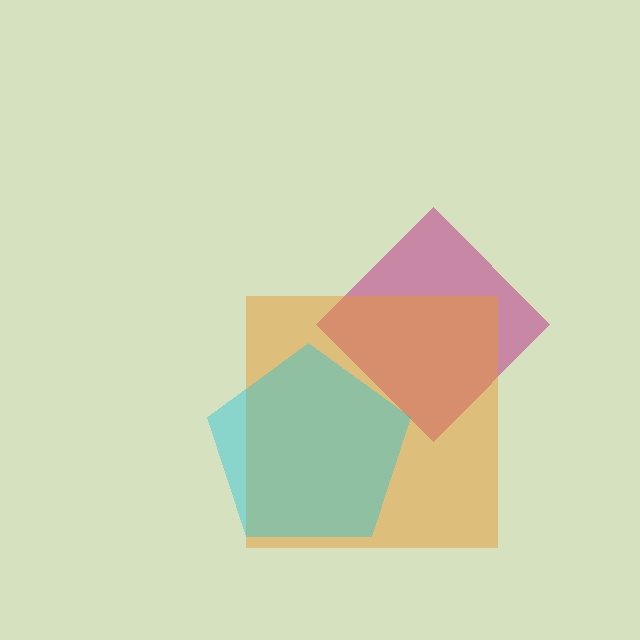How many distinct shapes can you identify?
There are 3 distinct shapes: a magenta diamond, an orange square, a cyan pentagon.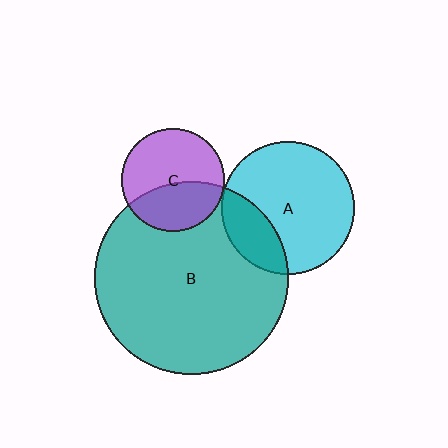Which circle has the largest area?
Circle B (teal).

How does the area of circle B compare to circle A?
Approximately 2.1 times.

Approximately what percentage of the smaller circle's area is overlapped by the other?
Approximately 25%.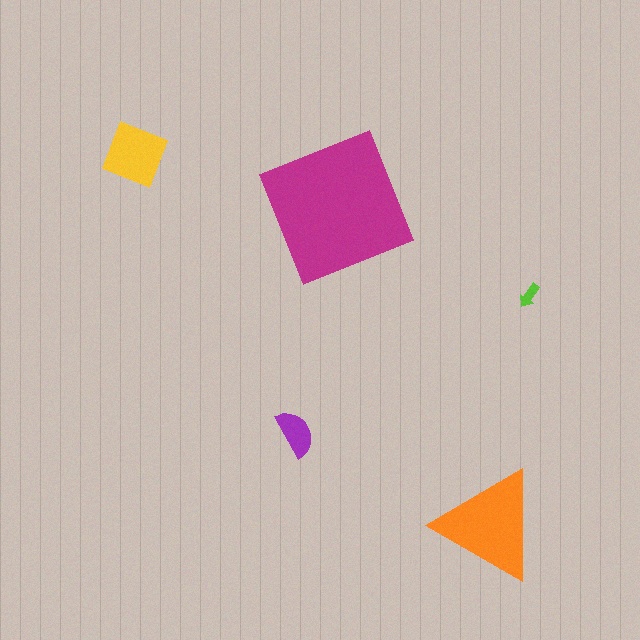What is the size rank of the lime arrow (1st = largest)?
5th.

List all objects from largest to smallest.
The magenta square, the orange triangle, the yellow diamond, the purple semicircle, the lime arrow.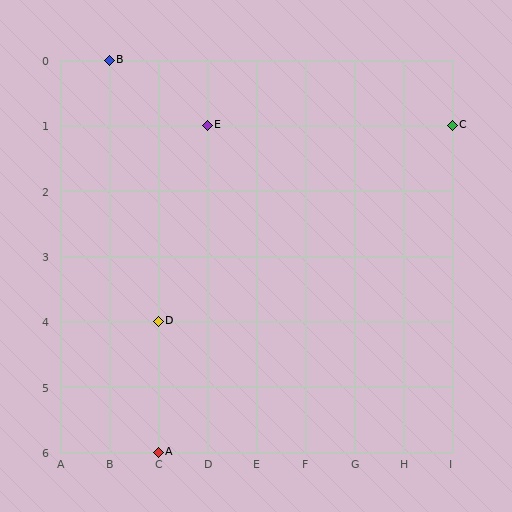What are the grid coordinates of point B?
Point B is at grid coordinates (B, 0).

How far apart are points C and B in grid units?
Points C and B are 7 columns and 1 row apart (about 7.1 grid units diagonally).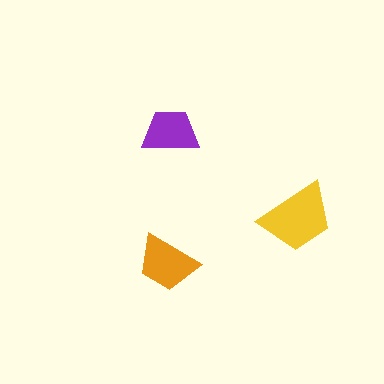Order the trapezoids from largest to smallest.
the yellow one, the orange one, the purple one.